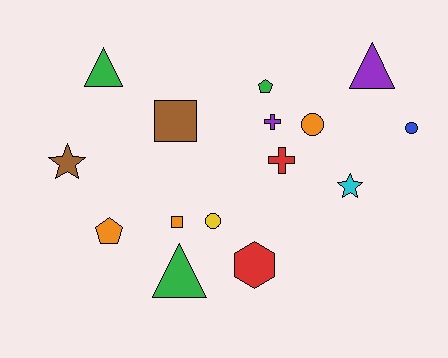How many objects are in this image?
There are 15 objects.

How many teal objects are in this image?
There are no teal objects.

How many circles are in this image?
There are 3 circles.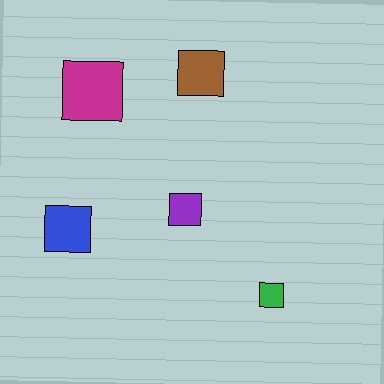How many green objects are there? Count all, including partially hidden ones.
There is 1 green object.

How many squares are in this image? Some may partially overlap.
There are 5 squares.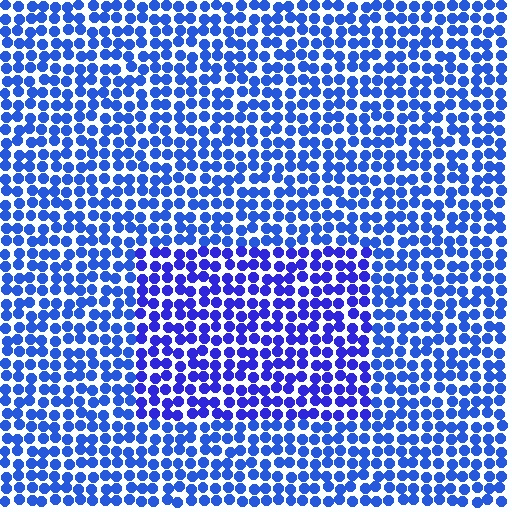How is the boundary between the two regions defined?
The boundary is defined purely by a slight shift in hue (about 20 degrees). Spacing, size, and orientation are identical on both sides.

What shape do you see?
I see a rectangle.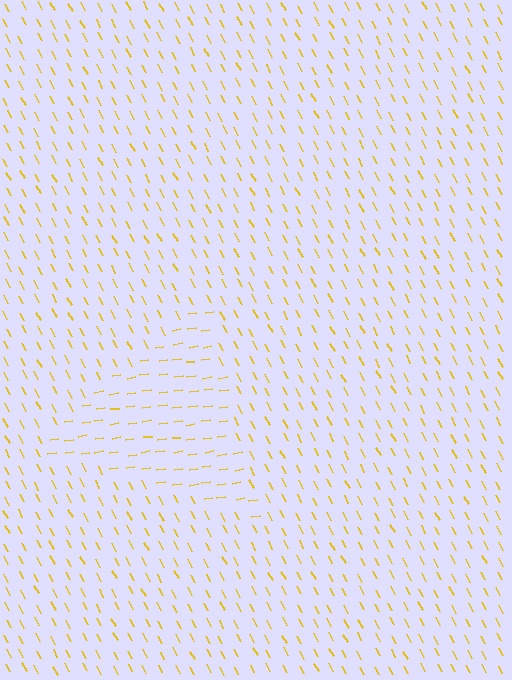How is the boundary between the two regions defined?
The boundary is defined purely by a change in line orientation (approximately 71 degrees difference). All lines are the same color and thickness.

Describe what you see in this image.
The image is filled with small yellow line segments. A triangle region in the image has lines oriented differently from the surrounding lines, creating a visible texture boundary.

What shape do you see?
I see a triangle.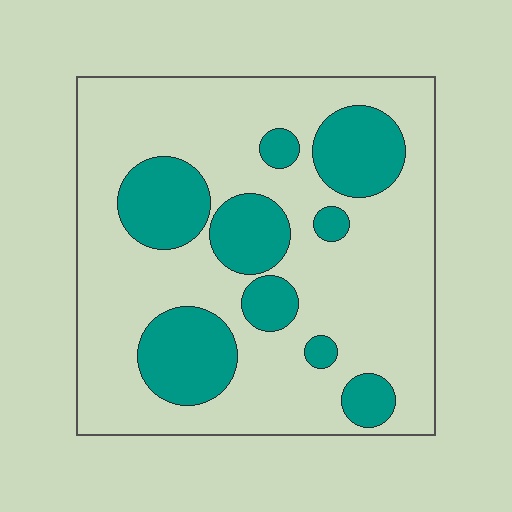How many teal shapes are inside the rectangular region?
9.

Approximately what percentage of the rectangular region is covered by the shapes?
Approximately 25%.